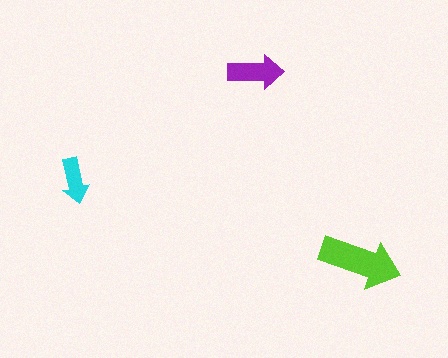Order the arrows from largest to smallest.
the lime one, the purple one, the cyan one.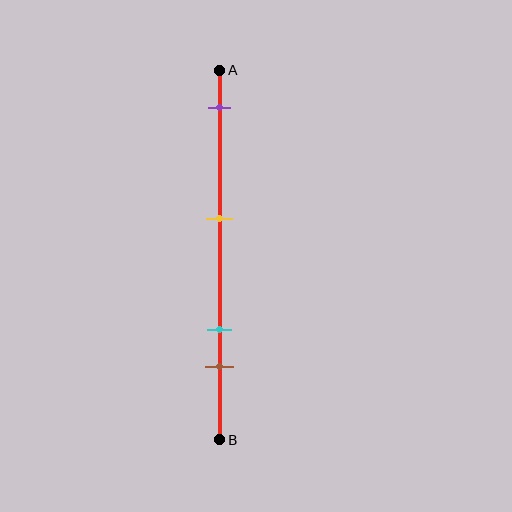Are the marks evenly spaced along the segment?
No, the marks are not evenly spaced.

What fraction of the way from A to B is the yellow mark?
The yellow mark is approximately 40% (0.4) of the way from A to B.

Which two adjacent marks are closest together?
The cyan and brown marks are the closest adjacent pair.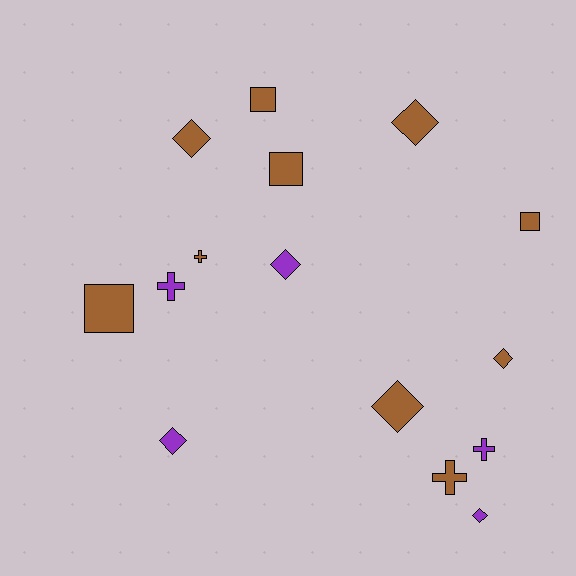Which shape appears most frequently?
Diamond, with 7 objects.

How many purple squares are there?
There are no purple squares.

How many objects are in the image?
There are 15 objects.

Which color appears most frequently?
Brown, with 10 objects.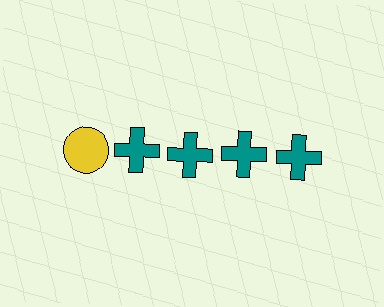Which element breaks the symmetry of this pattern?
The yellow circle in the top row, leftmost column breaks the symmetry. All other shapes are teal crosses.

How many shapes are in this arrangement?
There are 5 shapes arranged in a grid pattern.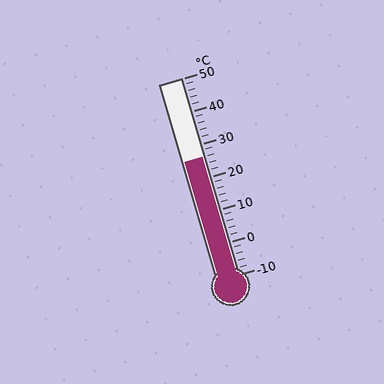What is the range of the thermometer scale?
The thermometer scale ranges from -10°C to 50°C.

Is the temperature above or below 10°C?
The temperature is above 10°C.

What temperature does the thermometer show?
The thermometer shows approximately 26°C.